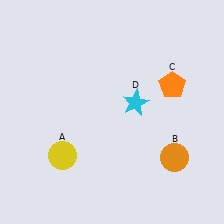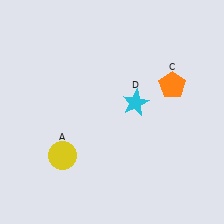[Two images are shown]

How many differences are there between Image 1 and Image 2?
There is 1 difference between the two images.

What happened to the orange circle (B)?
The orange circle (B) was removed in Image 2. It was in the bottom-right area of Image 1.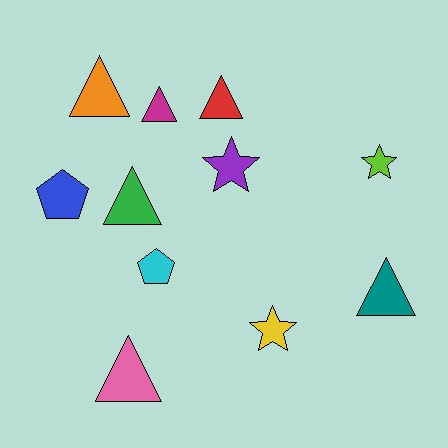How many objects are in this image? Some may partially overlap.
There are 11 objects.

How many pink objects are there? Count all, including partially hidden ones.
There is 1 pink object.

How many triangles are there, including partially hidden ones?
There are 6 triangles.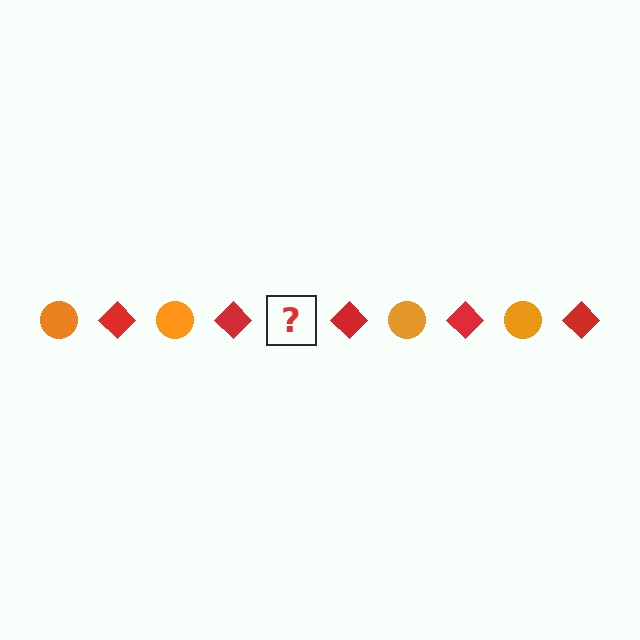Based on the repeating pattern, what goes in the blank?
The blank should be an orange circle.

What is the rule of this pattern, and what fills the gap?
The rule is that the pattern alternates between orange circle and red diamond. The gap should be filled with an orange circle.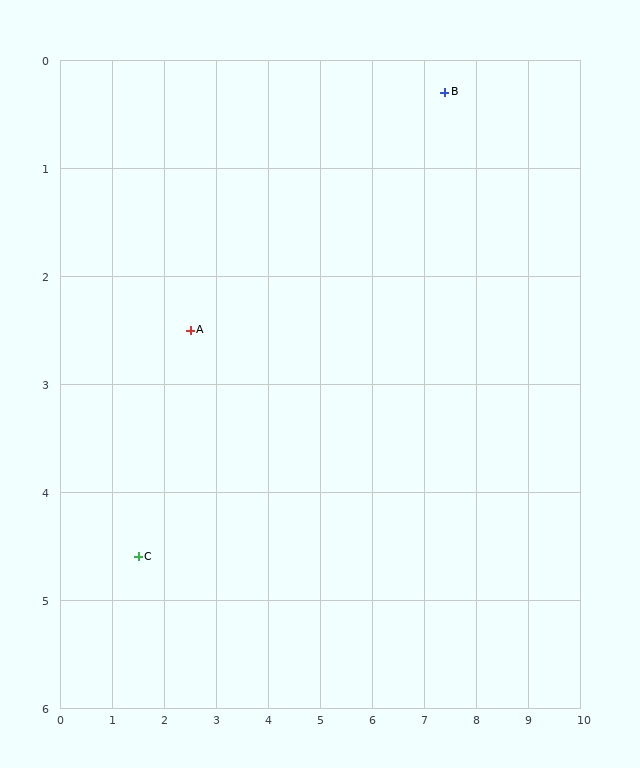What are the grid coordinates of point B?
Point B is at approximately (7.4, 0.3).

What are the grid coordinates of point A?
Point A is at approximately (2.5, 2.5).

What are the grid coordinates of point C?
Point C is at approximately (1.5, 4.6).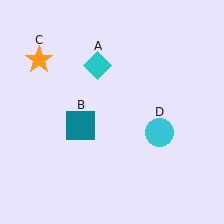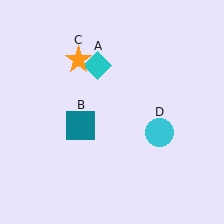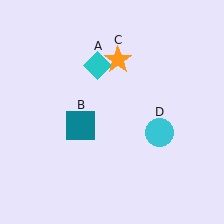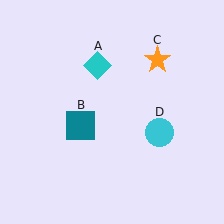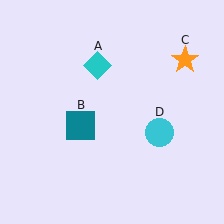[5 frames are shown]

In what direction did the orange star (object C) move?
The orange star (object C) moved right.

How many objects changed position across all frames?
1 object changed position: orange star (object C).